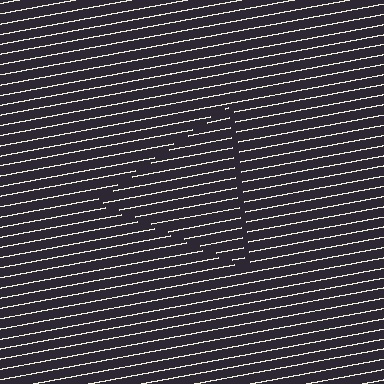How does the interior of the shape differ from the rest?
The interior of the shape contains the same grating, shifted by half a period — the contour is defined by the phase discontinuity where line-ends from the inner and outer gratings abut.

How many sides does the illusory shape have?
3 sides — the line-ends trace a triangle.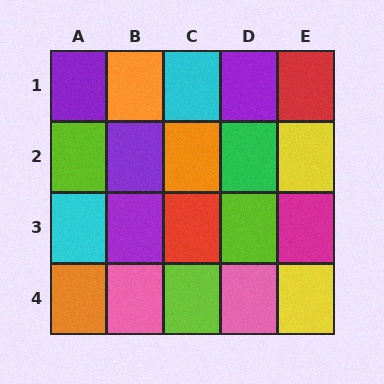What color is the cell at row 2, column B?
Purple.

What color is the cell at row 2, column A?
Lime.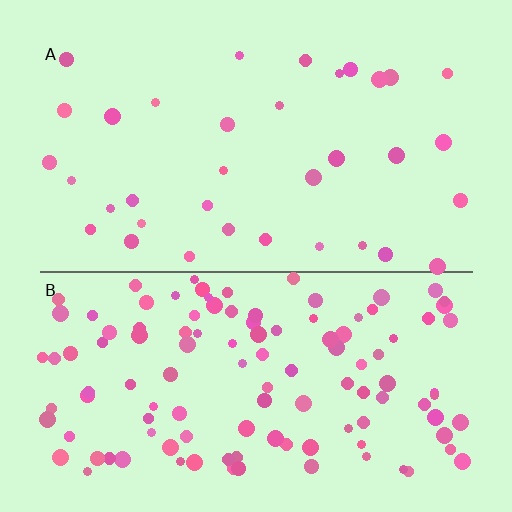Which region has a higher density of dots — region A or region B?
B (the bottom).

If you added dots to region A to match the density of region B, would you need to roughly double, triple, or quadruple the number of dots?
Approximately triple.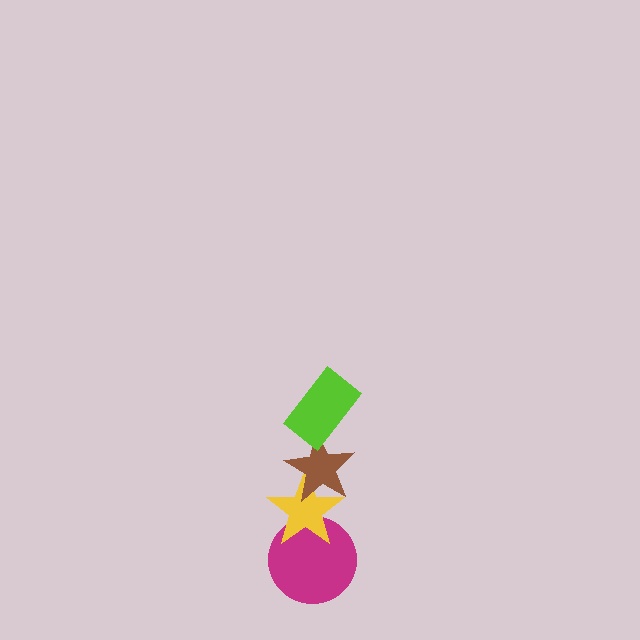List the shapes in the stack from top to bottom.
From top to bottom: the lime rectangle, the brown star, the yellow star, the magenta circle.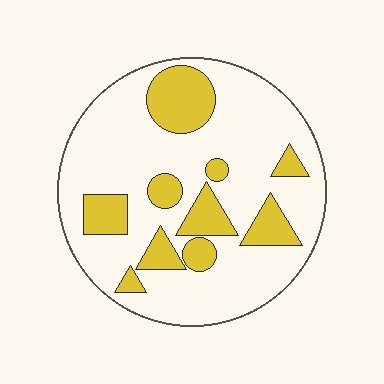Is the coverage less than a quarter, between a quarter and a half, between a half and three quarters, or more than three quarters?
Less than a quarter.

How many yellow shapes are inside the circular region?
10.